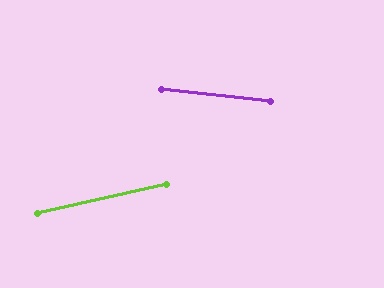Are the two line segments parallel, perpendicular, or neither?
Neither parallel nor perpendicular — they differ by about 19°.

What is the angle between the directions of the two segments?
Approximately 19 degrees.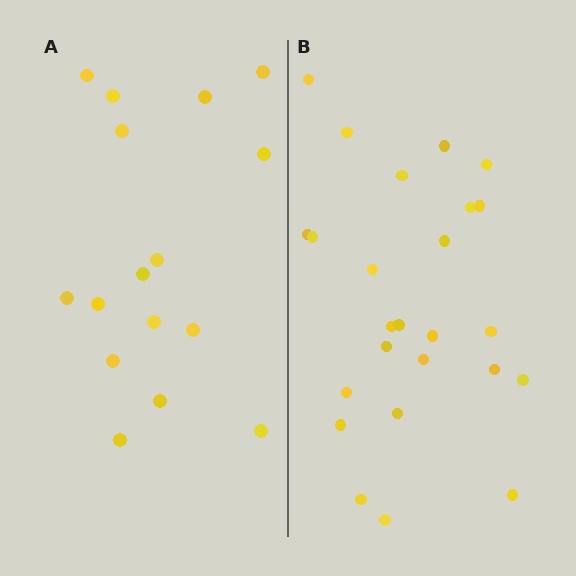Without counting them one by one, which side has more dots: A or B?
Region B (the right region) has more dots.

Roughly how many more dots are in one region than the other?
Region B has roughly 8 or so more dots than region A.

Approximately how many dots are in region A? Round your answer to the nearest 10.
About 20 dots. (The exact count is 16, which rounds to 20.)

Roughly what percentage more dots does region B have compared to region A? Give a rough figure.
About 55% more.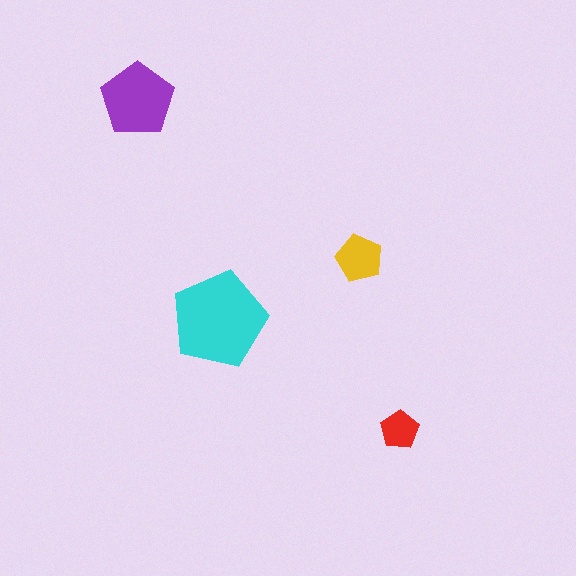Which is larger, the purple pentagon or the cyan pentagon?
The cyan one.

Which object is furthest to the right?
The red pentagon is rightmost.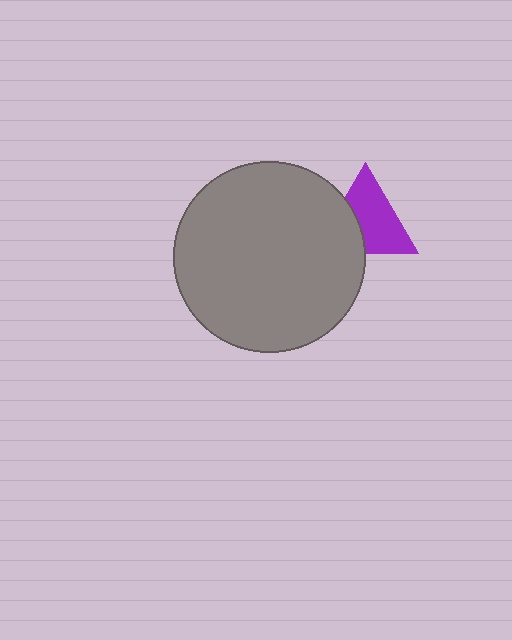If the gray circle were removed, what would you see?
You would see the complete purple triangle.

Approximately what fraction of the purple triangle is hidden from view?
Roughly 35% of the purple triangle is hidden behind the gray circle.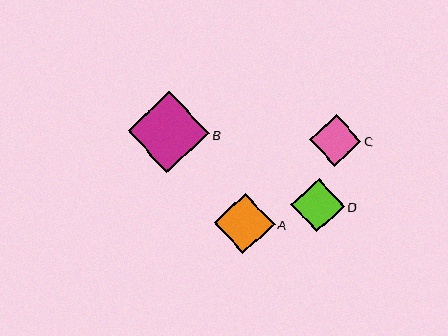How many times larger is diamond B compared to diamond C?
Diamond B is approximately 1.6 times the size of diamond C.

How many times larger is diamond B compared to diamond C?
Diamond B is approximately 1.6 times the size of diamond C.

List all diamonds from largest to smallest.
From largest to smallest: B, A, D, C.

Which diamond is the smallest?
Diamond C is the smallest with a size of approximately 51 pixels.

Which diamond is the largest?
Diamond B is the largest with a size of approximately 81 pixels.